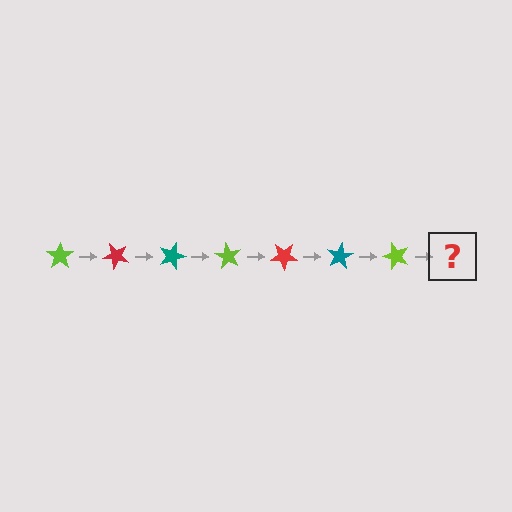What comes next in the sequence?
The next element should be a red star, rotated 315 degrees from the start.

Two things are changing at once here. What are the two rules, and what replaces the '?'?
The two rules are that it rotates 45 degrees each step and the color cycles through lime, red, and teal. The '?' should be a red star, rotated 315 degrees from the start.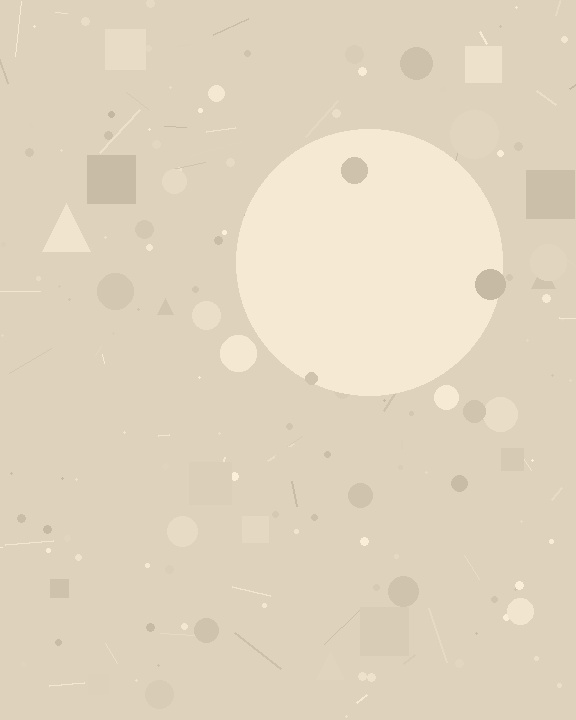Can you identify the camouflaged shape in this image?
The camouflaged shape is a circle.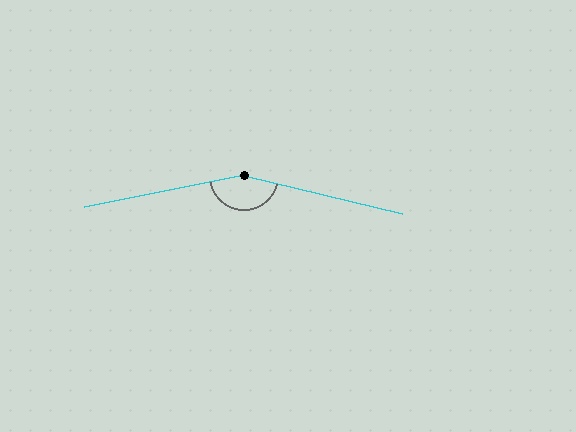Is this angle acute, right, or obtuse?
It is obtuse.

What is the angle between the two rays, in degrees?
Approximately 156 degrees.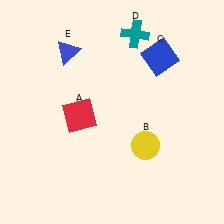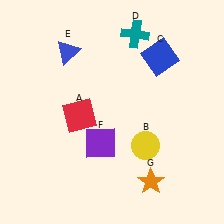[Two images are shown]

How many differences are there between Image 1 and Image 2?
There are 2 differences between the two images.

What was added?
A purple square (F), an orange star (G) were added in Image 2.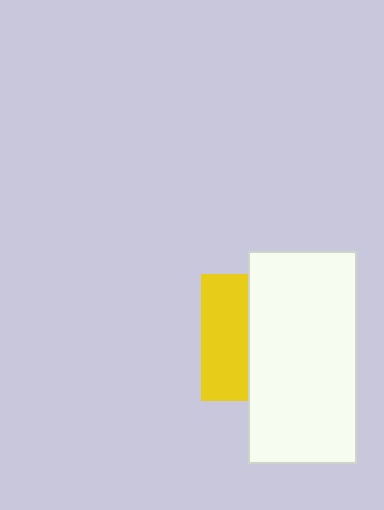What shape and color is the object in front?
The object in front is a white rectangle.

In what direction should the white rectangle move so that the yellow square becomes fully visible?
The white rectangle should move right. That is the shortest direction to clear the overlap and leave the yellow square fully visible.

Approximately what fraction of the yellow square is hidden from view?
Roughly 63% of the yellow square is hidden behind the white rectangle.